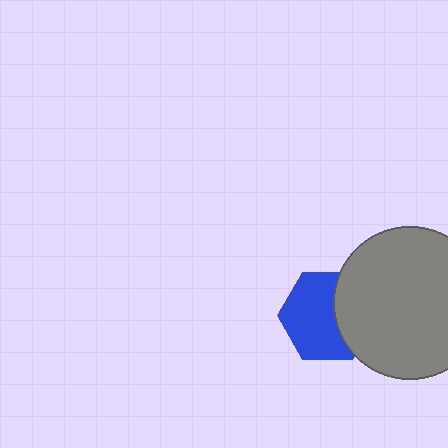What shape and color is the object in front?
The object in front is a gray circle.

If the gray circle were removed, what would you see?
You would see the complete blue hexagon.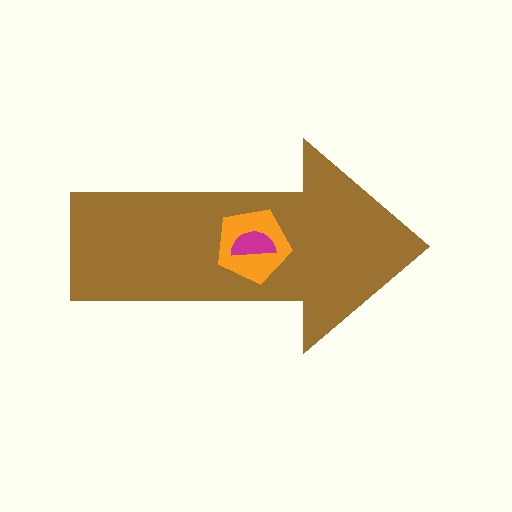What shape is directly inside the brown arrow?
The orange pentagon.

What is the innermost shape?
The magenta semicircle.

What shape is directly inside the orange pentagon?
The magenta semicircle.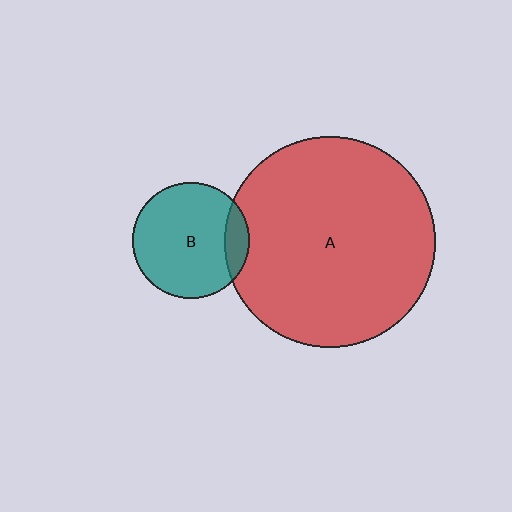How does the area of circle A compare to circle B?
Approximately 3.3 times.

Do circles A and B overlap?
Yes.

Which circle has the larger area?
Circle A (red).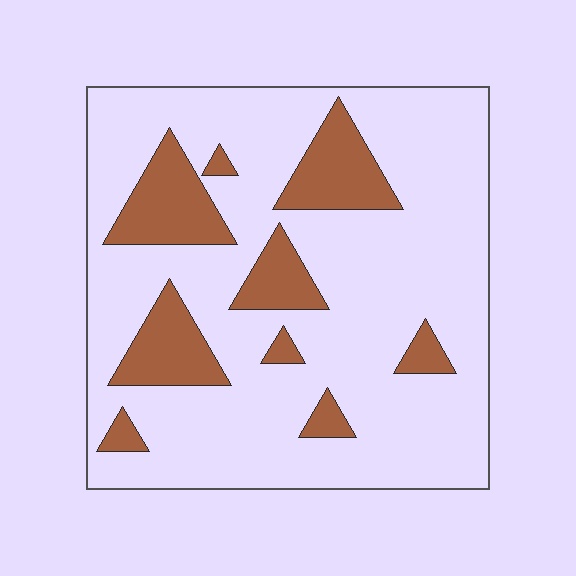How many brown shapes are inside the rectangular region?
9.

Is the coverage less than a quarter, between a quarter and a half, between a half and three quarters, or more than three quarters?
Less than a quarter.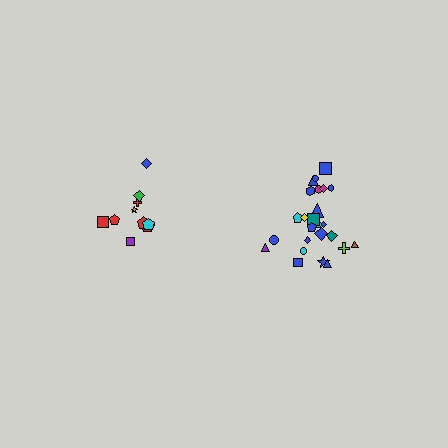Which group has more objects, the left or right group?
The right group.